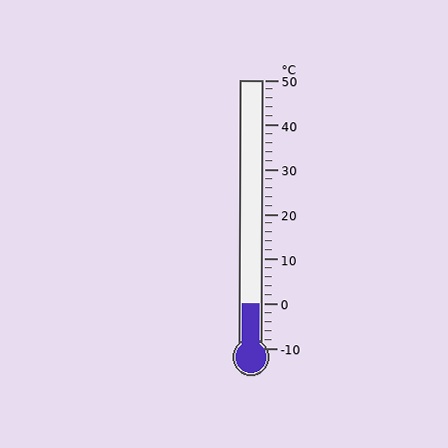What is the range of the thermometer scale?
The thermometer scale ranges from -10°C to 50°C.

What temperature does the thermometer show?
The thermometer shows approximately 0°C.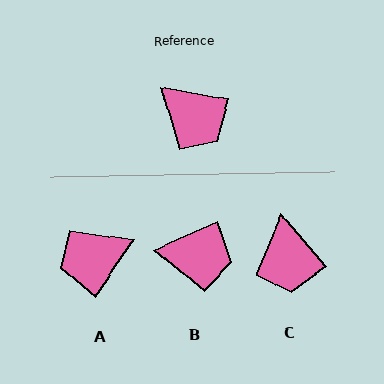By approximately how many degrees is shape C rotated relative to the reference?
Approximately 39 degrees clockwise.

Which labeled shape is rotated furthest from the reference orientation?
A, about 114 degrees away.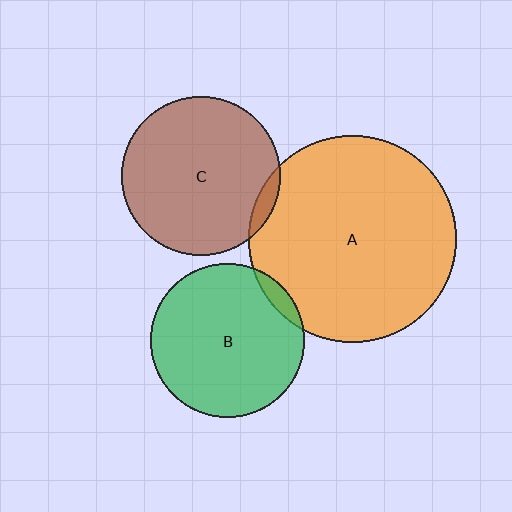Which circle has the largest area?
Circle A (orange).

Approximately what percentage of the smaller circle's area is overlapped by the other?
Approximately 5%.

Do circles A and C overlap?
Yes.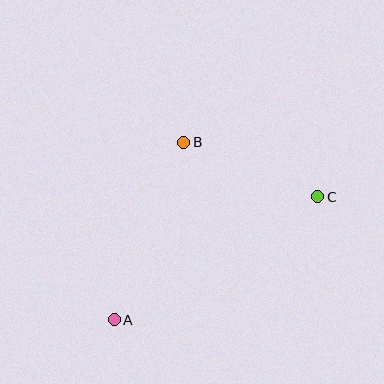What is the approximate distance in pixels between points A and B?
The distance between A and B is approximately 191 pixels.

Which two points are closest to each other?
Points B and C are closest to each other.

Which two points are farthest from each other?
Points A and C are farthest from each other.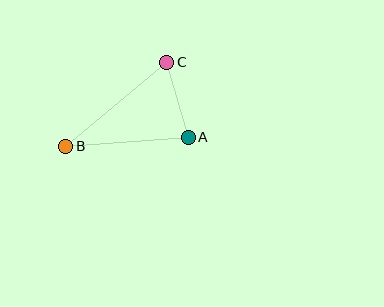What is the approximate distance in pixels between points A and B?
The distance between A and B is approximately 123 pixels.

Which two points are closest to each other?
Points A and C are closest to each other.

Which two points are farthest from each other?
Points B and C are farthest from each other.